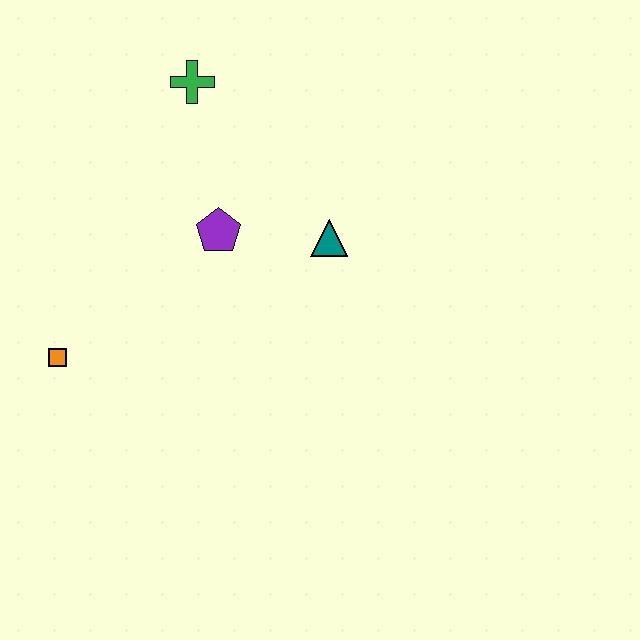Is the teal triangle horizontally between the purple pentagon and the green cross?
No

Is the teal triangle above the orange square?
Yes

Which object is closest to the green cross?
The purple pentagon is closest to the green cross.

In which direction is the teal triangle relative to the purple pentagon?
The teal triangle is to the right of the purple pentagon.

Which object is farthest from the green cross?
The orange square is farthest from the green cross.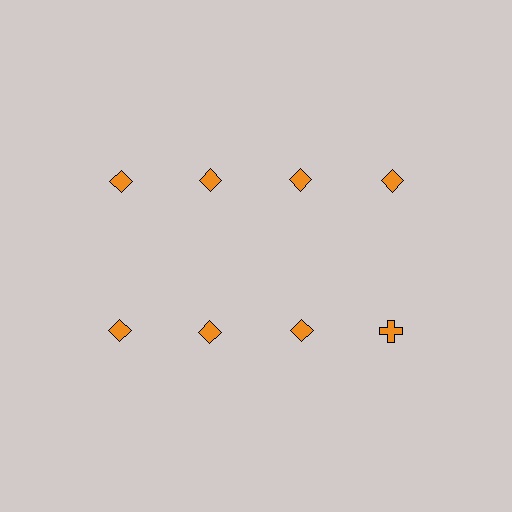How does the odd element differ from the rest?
It has a different shape: cross instead of diamond.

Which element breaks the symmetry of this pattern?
The orange cross in the second row, second from right column breaks the symmetry. All other shapes are orange diamonds.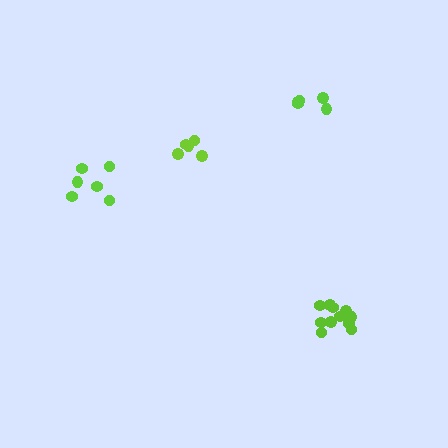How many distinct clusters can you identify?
There are 4 distinct clusters.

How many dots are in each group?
Group 1: 5 dots, Group 2: 6 dots, Group 3: 11 dots, Group 4: 5 dots (27 total).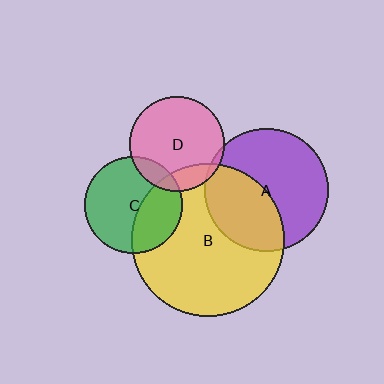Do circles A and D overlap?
Yes.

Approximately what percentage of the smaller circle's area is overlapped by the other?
Approximately 5%.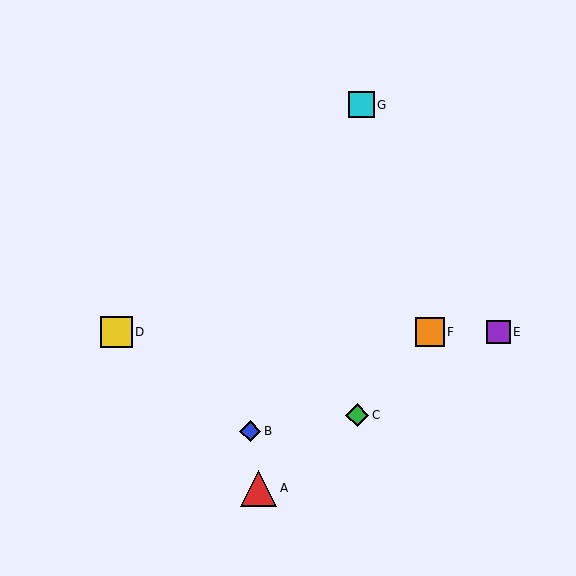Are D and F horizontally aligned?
Yes, both are at y≈332.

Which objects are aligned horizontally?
Objects D, E, F are aligned horizontally.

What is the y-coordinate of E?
Object E is at y≈332.